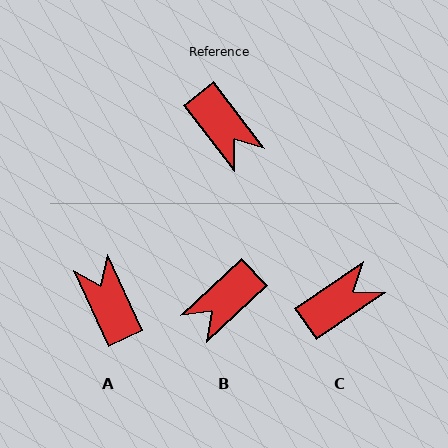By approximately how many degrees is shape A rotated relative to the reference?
Approximately 167 degrees counter-clockwise.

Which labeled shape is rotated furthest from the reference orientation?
A, about 167 degrees away.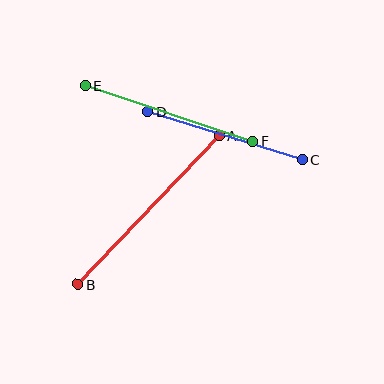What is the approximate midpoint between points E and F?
The midpoint is at approximately (169, 113) pixels.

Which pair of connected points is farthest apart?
Points A and B are farthest apart.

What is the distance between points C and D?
The distance is approximately 162 pixels.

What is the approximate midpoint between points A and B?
The midpoint is at approximately (148, 210) pixels.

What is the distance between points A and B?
The distance is approximately 205 pixels.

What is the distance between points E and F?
The distance is approximately 176 pixels.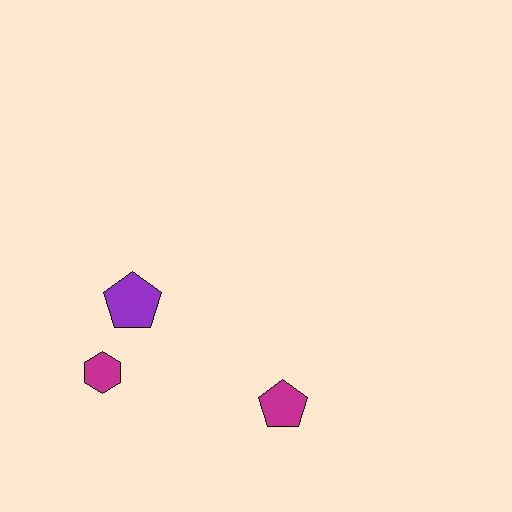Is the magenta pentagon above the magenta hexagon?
No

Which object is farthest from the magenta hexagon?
The magenta pentagon is farthest from the magenta hexagon.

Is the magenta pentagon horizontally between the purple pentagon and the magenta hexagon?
No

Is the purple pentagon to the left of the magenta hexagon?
No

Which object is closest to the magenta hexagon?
The purple pentagon is closest to the magenta hexagon.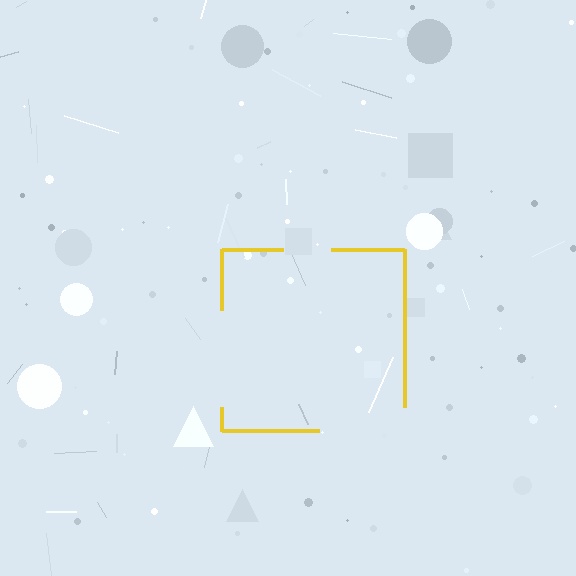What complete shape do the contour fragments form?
The contour fragments form a square.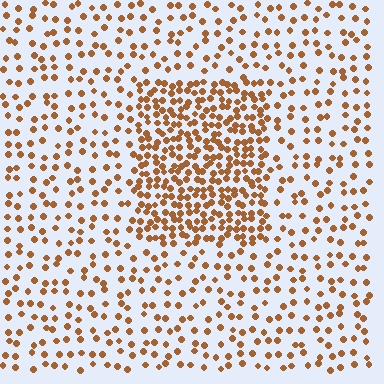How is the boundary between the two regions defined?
The boundary is defined by a change in element density (approximately 2.4x ratio). All elements are the same color, size, and shape.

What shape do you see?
I see a rectangle.